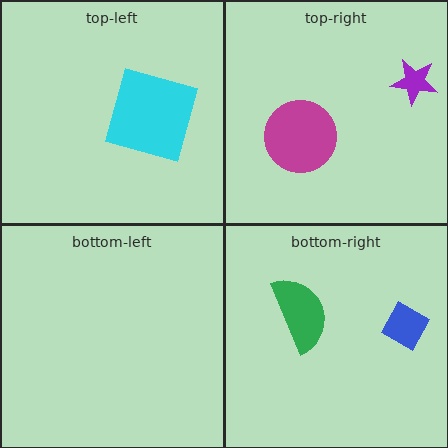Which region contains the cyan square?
The top-left region.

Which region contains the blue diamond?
The bottom-right region.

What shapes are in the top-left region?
The cyan square.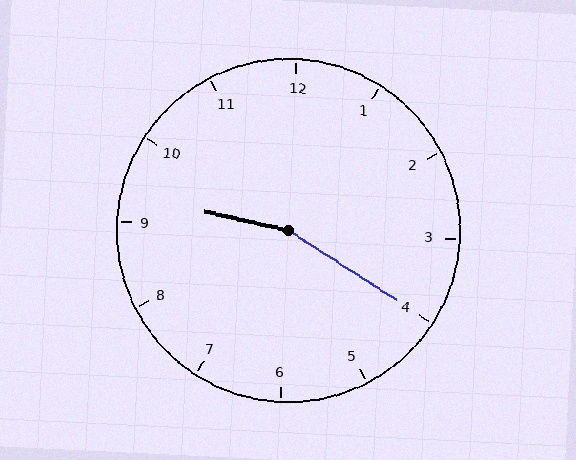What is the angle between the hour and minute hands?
Approximately 160 degrees.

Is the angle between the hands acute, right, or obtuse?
It is obtuse.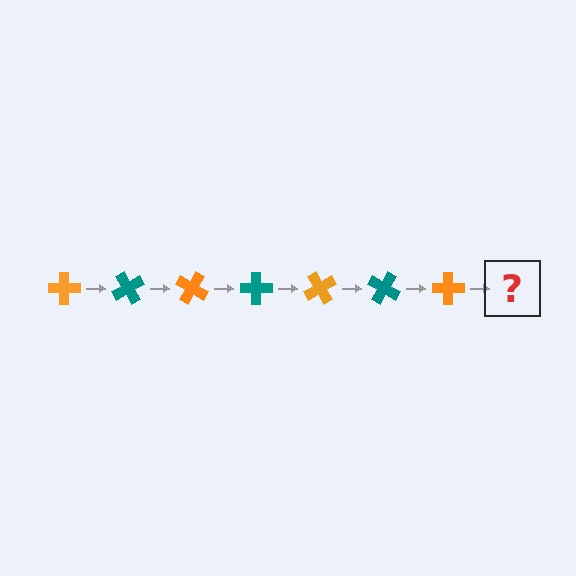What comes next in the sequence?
The next element should be a teal cross, rotated 420 degrees from the start.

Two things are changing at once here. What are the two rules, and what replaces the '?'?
The two rules are that it rotates 60 degrees each step and the color cycles through orange and teal. The '?' should be a teal cross, rotated 420 degrees from the start.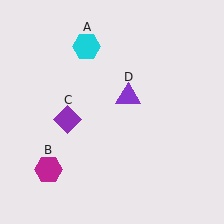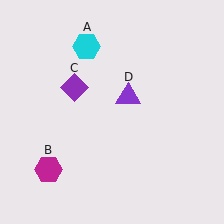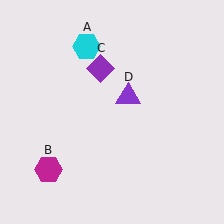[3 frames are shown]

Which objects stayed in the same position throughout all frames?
Cyan hexagon (object A) and magenta hexagon (object B) and purple triangle (object D) remained stationary.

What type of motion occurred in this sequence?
The purple diamond (object C) rotated clockwise around the center of the scene.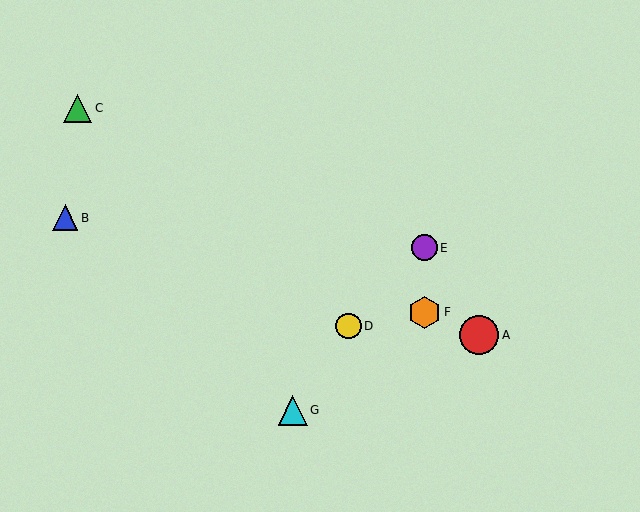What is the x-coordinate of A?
Object A is at x≈479.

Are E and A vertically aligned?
No, E is at x≈424 and A is at x≈479.